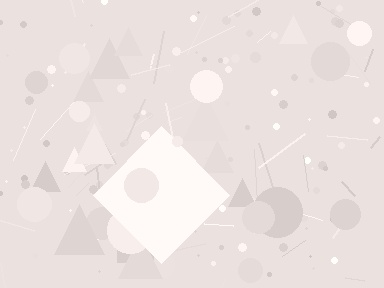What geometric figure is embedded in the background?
A diamond is embedded in the background.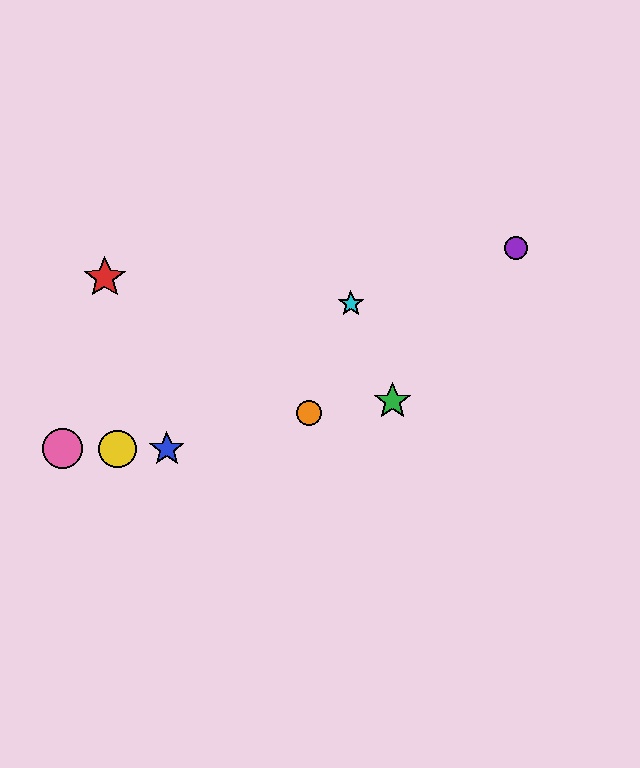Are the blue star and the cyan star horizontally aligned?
No, the blue star is at y≈449 and the cyan star is at y≈304.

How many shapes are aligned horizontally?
3 shapes (the blue star, the yellow circle, the pink circle) are aligned horizontally.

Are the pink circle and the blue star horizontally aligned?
Yes, both are at y≈449.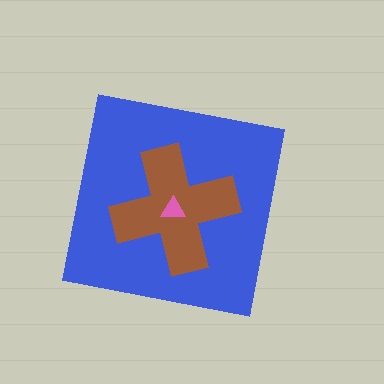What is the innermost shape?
The pink triangle.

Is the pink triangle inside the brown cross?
Yes.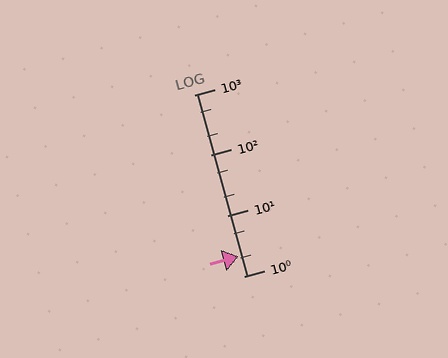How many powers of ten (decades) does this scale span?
The scale spans 3 decades, from 1 to 1000.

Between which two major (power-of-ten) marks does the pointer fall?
The pointer is between 1 and 10.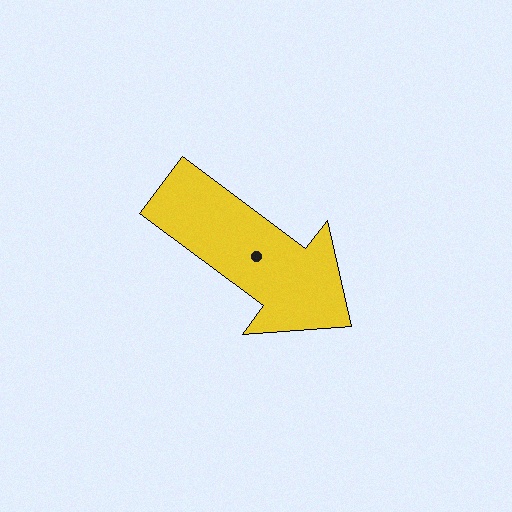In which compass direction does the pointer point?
Southeast.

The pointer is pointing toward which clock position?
Roughly 4 o'clock.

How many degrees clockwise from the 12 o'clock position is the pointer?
Approximately 127 degrees.